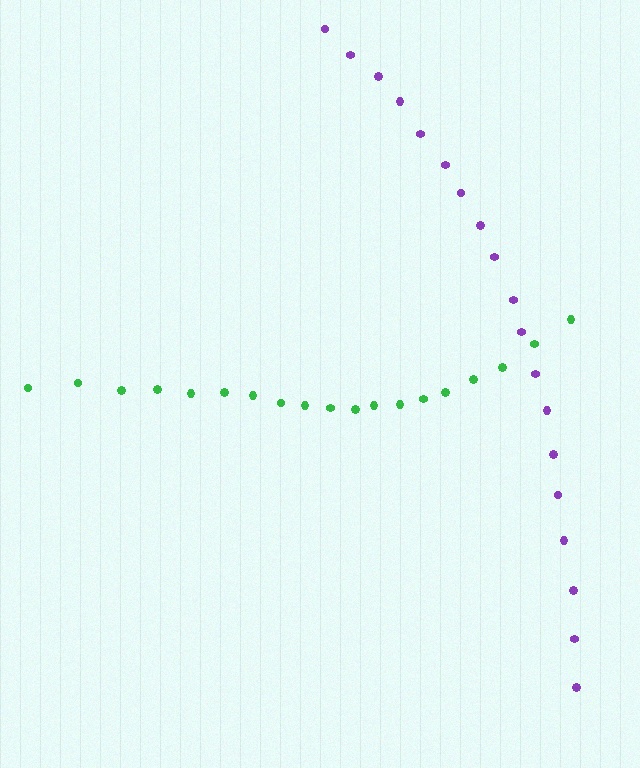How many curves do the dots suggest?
There are 2 distinct paths.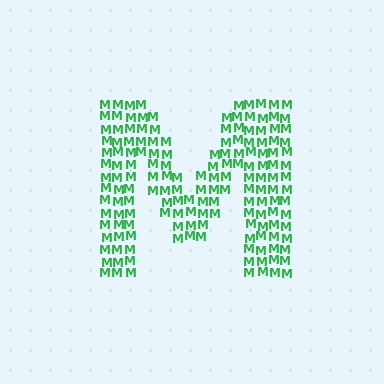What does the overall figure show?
The overall figure shows the letter M.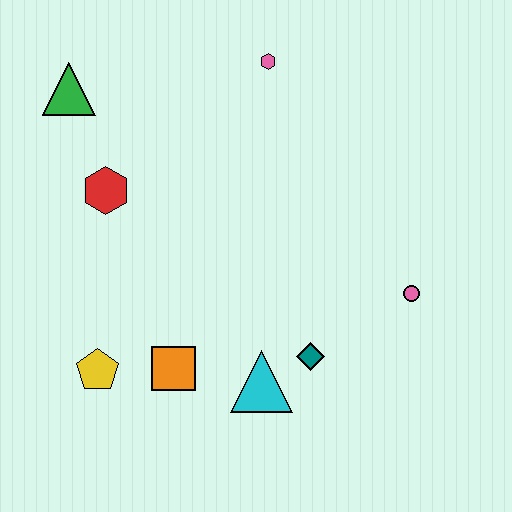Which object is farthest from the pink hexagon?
The yellow pentagon is farthest from the pink hexagon.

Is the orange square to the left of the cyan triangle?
Yes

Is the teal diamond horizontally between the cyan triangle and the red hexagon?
No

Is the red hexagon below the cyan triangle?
No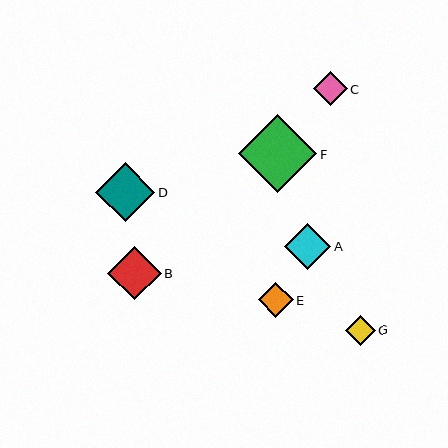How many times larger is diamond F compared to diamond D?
Diamond F is approximately 1.3 times the size of diamond D.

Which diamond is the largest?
Diamond F is the largest with a size of approximately 78 pixels.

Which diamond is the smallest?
Diamond G is the smallest with a size of approximately 30 pixels.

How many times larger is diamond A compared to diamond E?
Diamond A is approximately 1.3 times the size of diamond E.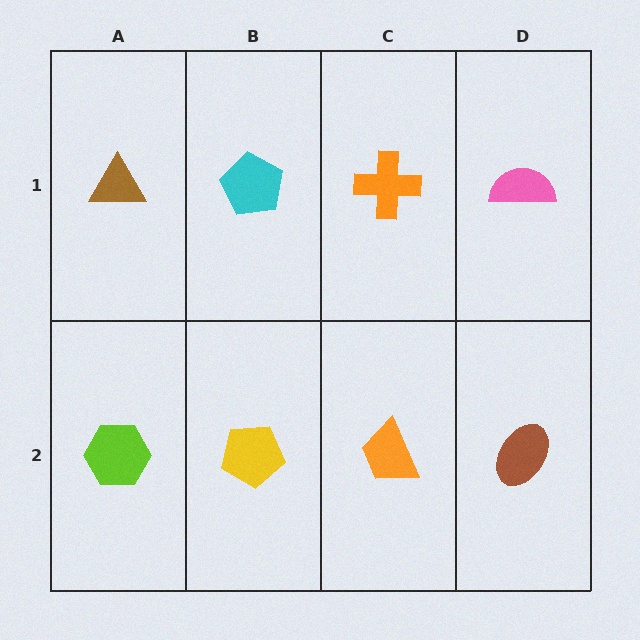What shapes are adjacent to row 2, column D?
A pink semicircle (row 1, column D), an orange trapezoid (row 2, column C).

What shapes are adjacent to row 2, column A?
A brown triangle (row 1, column A), a yellow pentagon (row 2, column B).